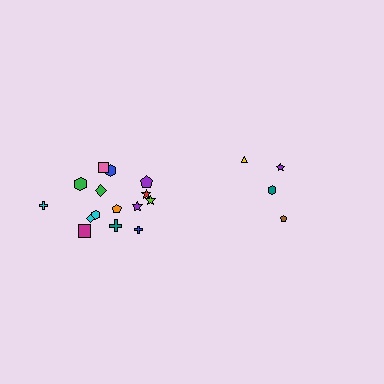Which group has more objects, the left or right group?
The left group.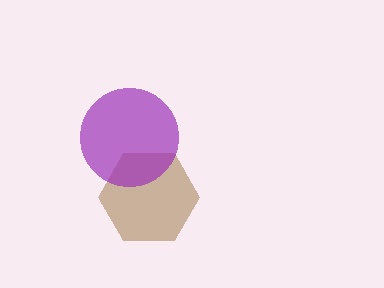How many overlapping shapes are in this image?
There are 2 overlapping shapes in the image.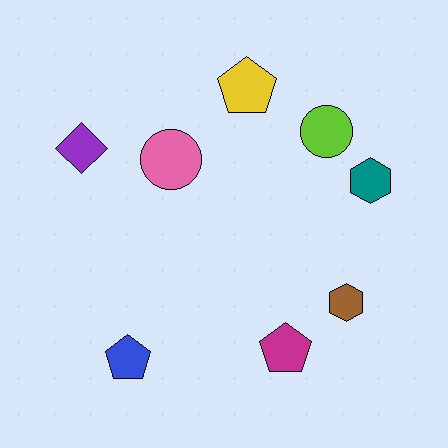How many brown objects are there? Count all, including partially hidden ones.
There is 1 brown object.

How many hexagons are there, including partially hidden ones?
There are 2 hexagons.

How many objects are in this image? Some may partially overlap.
There are 8 objects.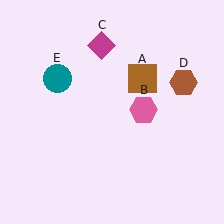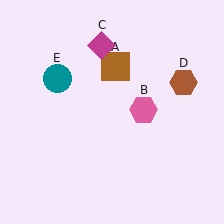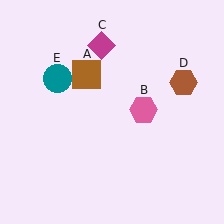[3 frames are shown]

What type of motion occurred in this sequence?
The brown square (object A) rotated counterclockwise around the center of the scene.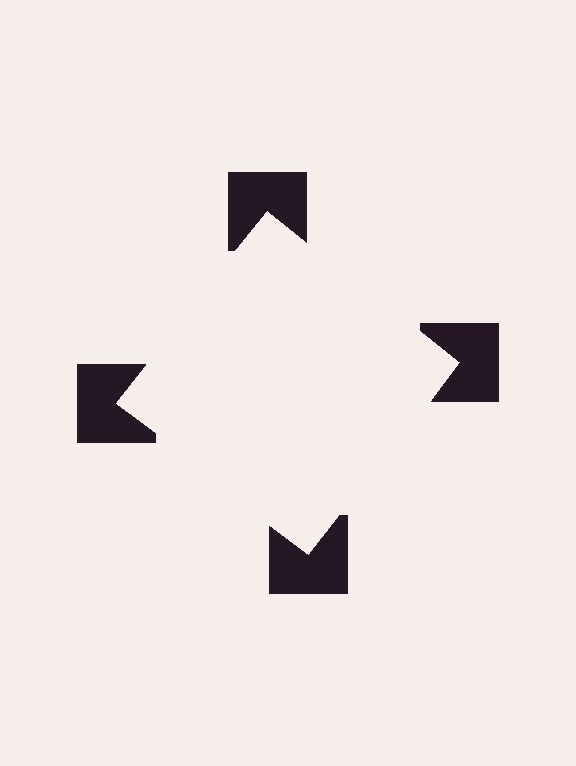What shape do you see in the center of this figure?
An illusory square — its edges are inferred from the aligned wedge cuts in the notched squares, not physically drawn.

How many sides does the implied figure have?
4 sides.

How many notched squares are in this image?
There are 4 — one at each vertex of the illusory square.